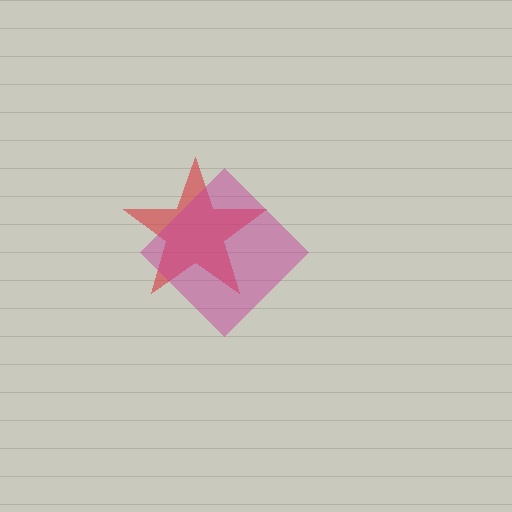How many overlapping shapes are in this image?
There are 2 overlapping shapes in the image.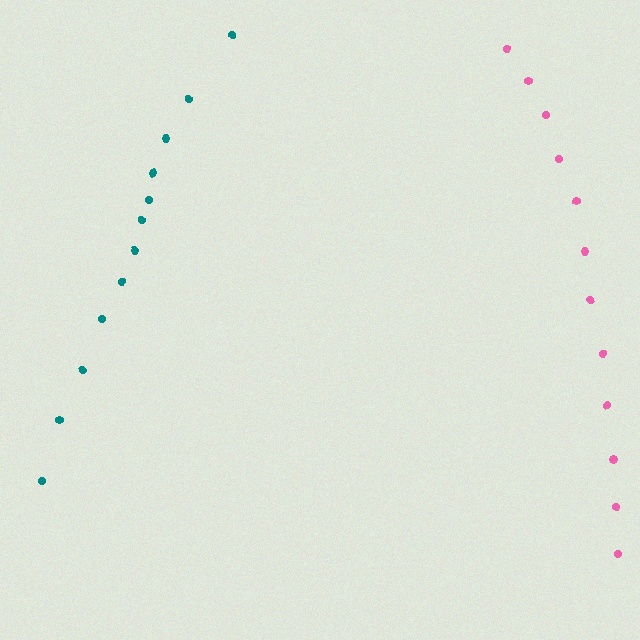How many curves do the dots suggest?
There are 2 distinct paths.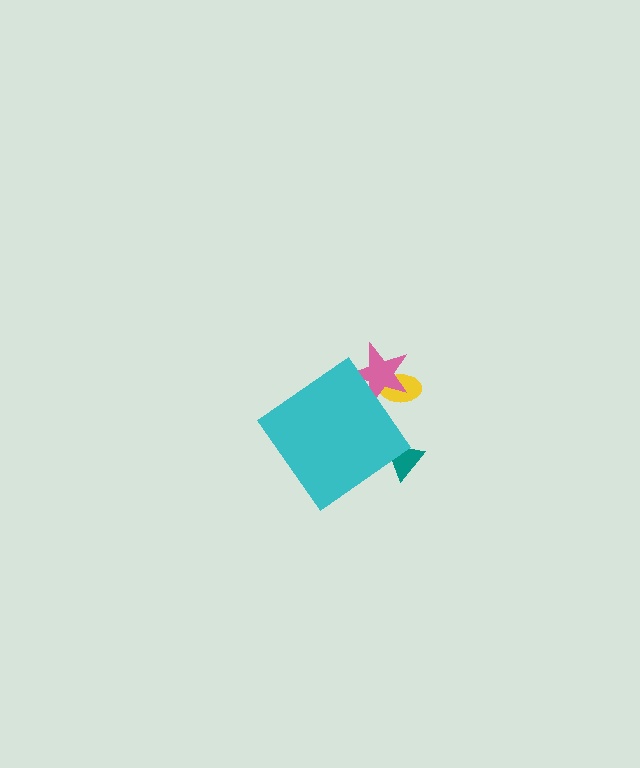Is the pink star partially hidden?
Yes, the pink star is partially hidden behind the cyan diamond.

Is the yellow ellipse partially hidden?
Yes, the yellow ellipse is partially hidden behind the cyan diamond.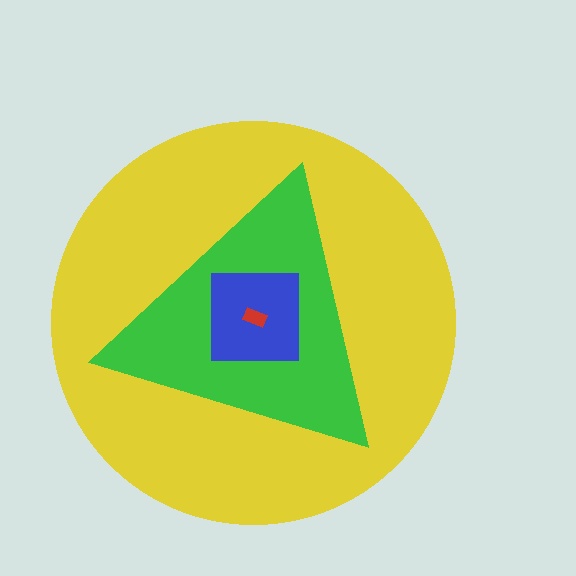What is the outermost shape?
The yellow circle.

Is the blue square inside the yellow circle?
Yes.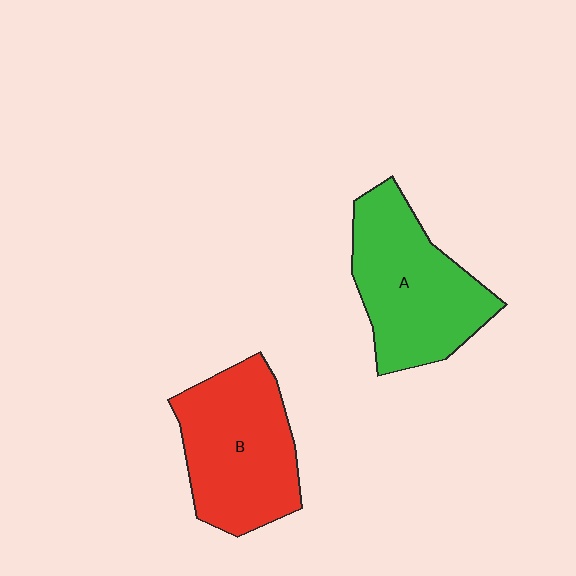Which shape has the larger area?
Shape A (green).